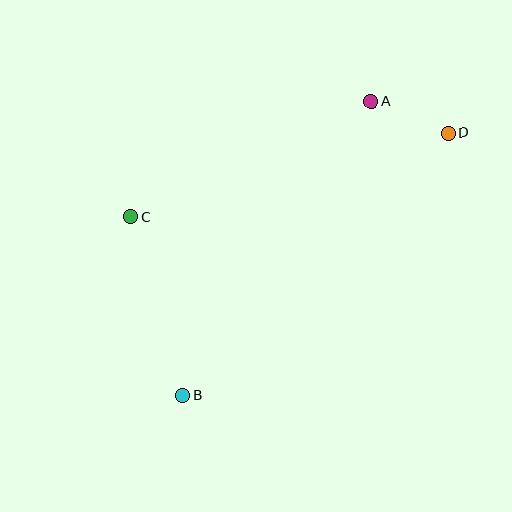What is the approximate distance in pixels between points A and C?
The distance between A and C is approximately 266 pixels.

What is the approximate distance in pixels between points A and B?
The distance between A and B is approximately 349 pixels.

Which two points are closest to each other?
Points A and D are closest to each other.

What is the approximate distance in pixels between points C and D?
The distance between C and D is approximately 328 pixels.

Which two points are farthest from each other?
Points B and D are farthest from each other.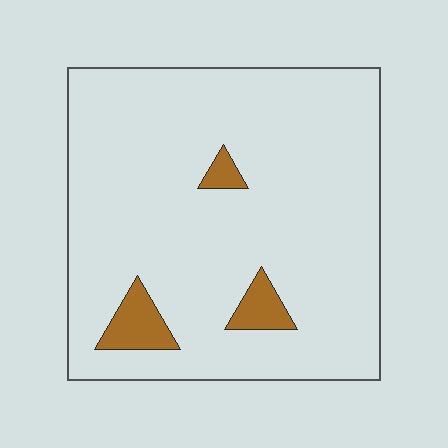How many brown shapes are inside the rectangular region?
3.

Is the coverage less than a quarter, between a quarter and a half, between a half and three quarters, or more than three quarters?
Less than a quarter.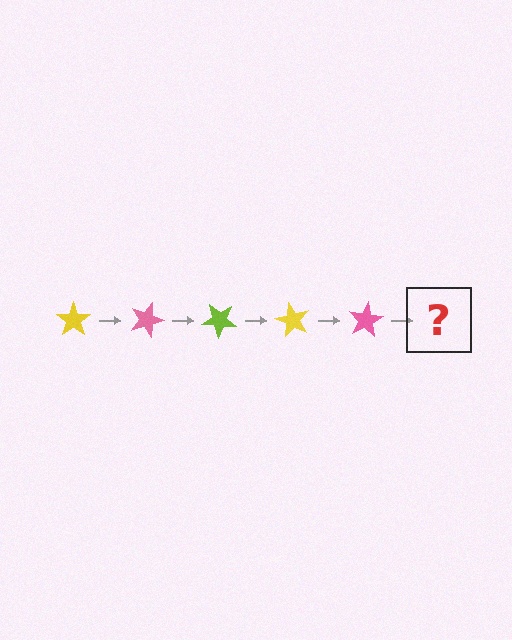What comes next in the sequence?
The next element should be a lime star, rotated 100 degrees from the start.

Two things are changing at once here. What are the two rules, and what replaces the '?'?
The two rules are that it rotates 20 degrees each step and the color cycles through yellow, pink, and lime. The '?' should be a lime star, rotated 100 degrees from the start.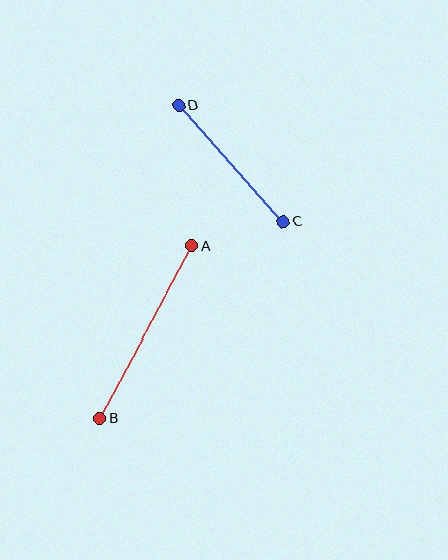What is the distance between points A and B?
The distance is approximately 195 pixels.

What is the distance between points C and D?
The distance is approximately 156 pixels.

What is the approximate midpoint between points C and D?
The midpoint is at approximately (231, 164) pixels.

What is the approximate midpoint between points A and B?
The midpoint is at approximately (146, 332) pixels.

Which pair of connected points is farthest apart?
Points A and B are farthest apart.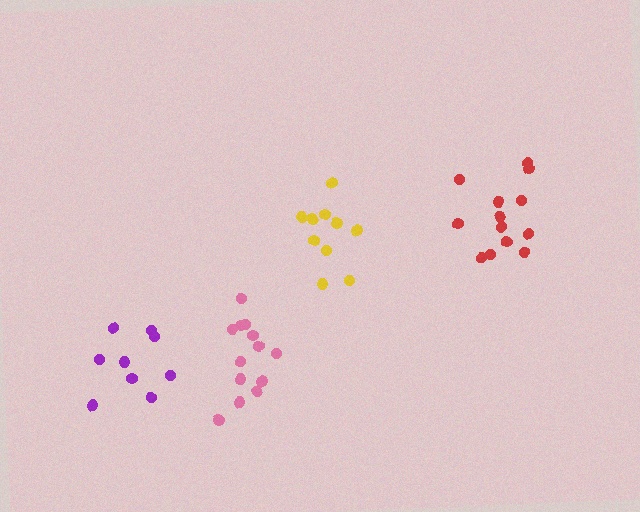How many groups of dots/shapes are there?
There are 4 groups.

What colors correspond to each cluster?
The clusters are colored: red, yellow, purple, pink.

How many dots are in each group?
Group 1: 13 dots, Group 2: 10 dots, Group 3: 9 dots, Group 4: 13 dots (45 total).